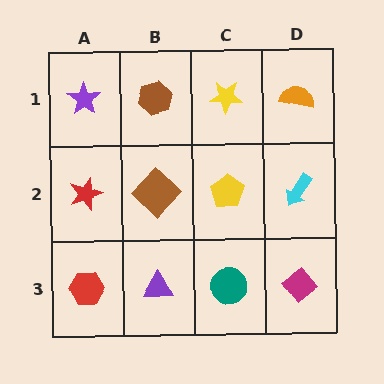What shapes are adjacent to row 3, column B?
A brown diamond (row 2, column B), a red hexagon (row 3, column A), a teal circle (row 3, column C).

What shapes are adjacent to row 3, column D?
A cyan arrow (row 2, column D), a teal circle (row 3, column C).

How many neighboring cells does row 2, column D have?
3.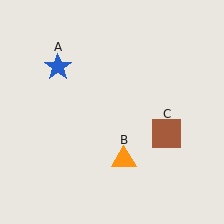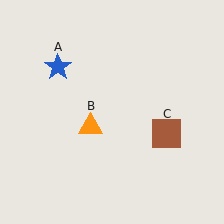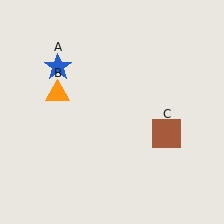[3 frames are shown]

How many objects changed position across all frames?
1 object changed position: orange triangle (object B).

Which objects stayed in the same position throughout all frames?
Blue star (object A) and brown square (object C) remained stationary.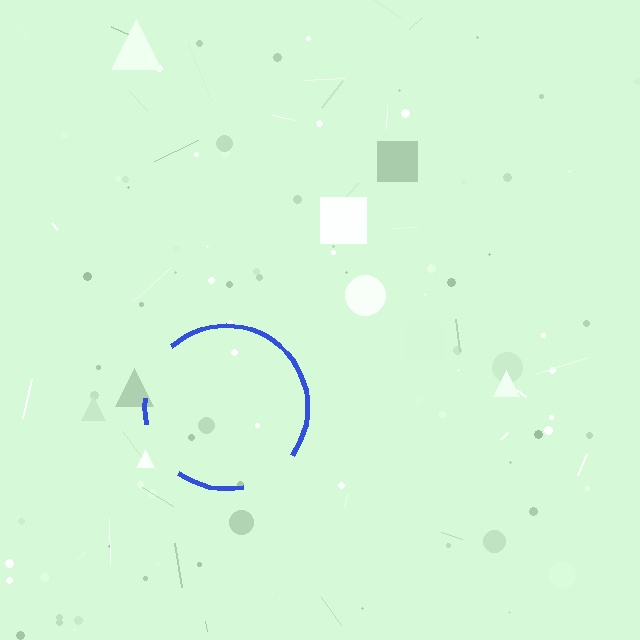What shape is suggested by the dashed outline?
The dashed outline suggests a circle.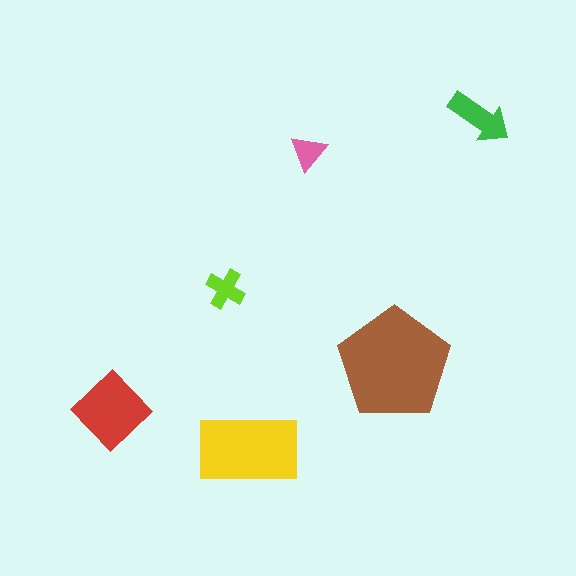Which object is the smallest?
The pink triangle.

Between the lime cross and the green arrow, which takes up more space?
The green arrow.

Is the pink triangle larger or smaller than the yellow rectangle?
Smaller.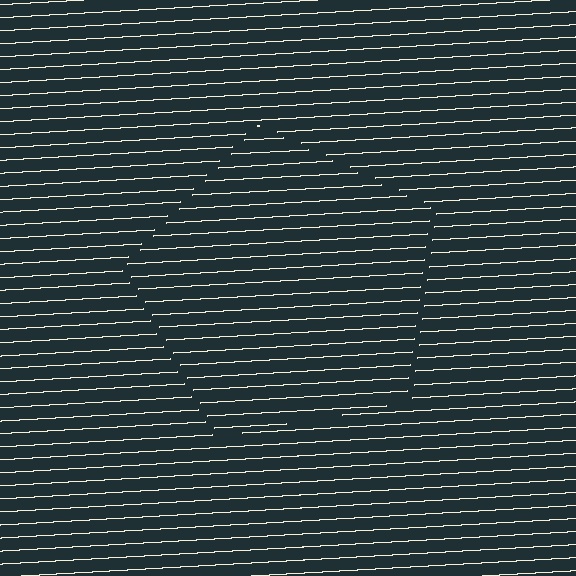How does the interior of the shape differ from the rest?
The interior of the shape contains the same grating, shifted by half a period — the contour is defined by the phase discontinuity where line-ends from the inner and outer gratings abut.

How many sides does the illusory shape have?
5 sides — the line-ends trace a pentagon.